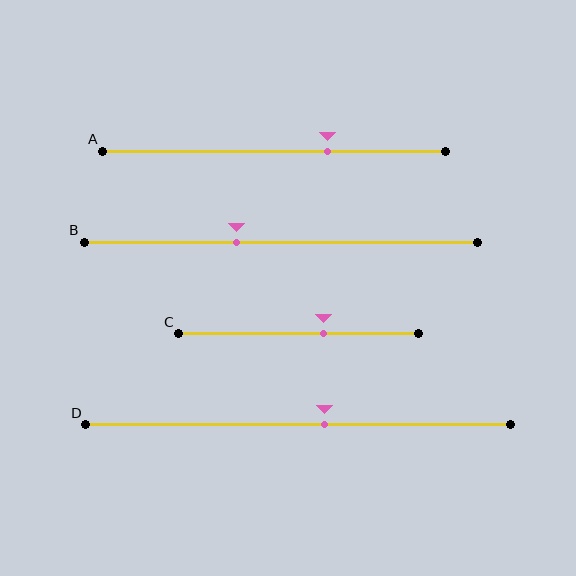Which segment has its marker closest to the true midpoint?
Segment D has its marker closest to the true midpoint.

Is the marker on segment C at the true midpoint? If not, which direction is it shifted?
No, the marker on segment C is shifted to the right by about 10% of the segment length.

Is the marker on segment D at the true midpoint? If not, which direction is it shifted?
No, the marker on segment D is shifted to the right by about 6% of the segment length.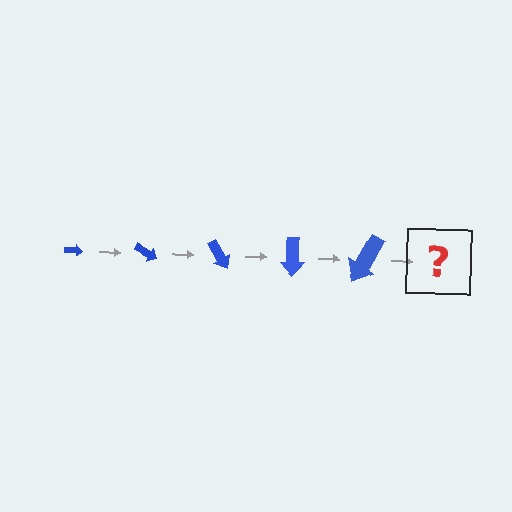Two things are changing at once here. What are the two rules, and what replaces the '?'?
The two rules are that the arrow grows larger each step and it rotates 30 degrees each step. The '?' should be an arrow, larger than the previous one and rotated 150 degrees from the start.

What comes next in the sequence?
The next element should be an arrow, larger than the previous one and rotated 150 degrees from the start.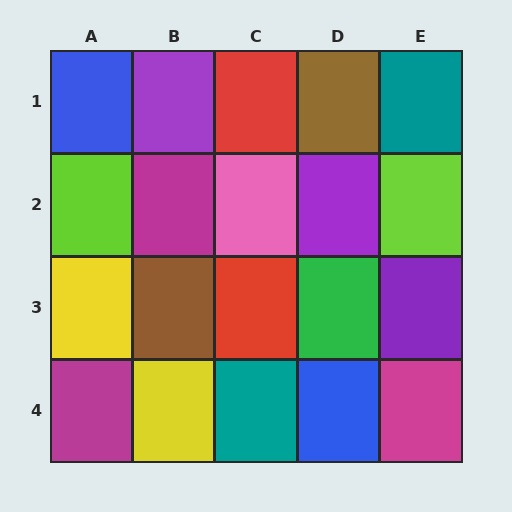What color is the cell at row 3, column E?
Purple.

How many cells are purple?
3 cells are purple.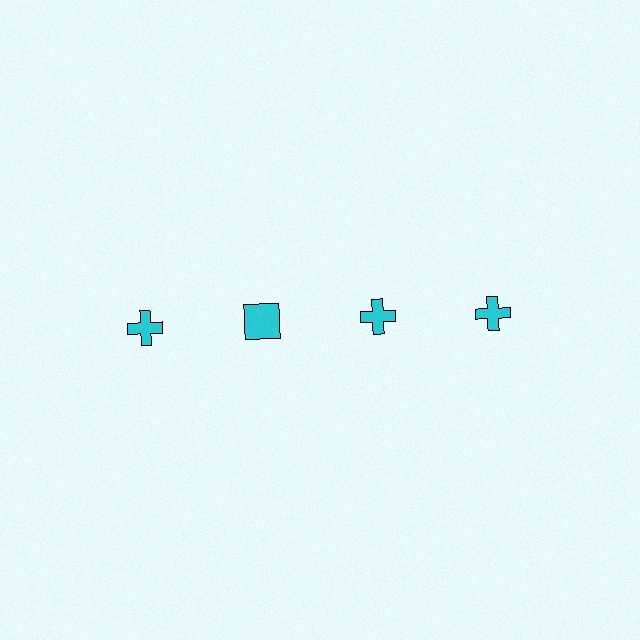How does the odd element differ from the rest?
It has a different shape: square instead of cross.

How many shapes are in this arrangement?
There are 4 shapes arranged in a grid pattern.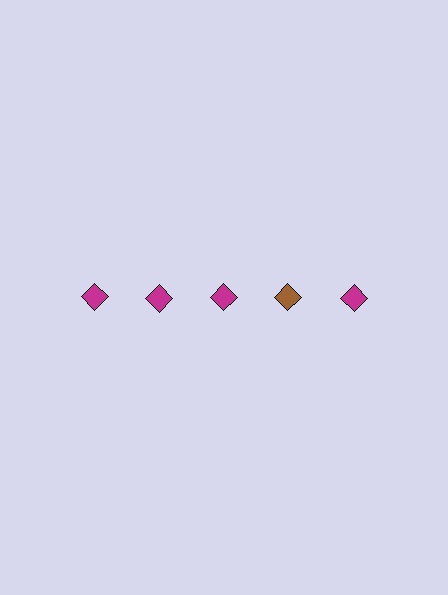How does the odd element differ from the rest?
It has a different color: brown instead of magenta.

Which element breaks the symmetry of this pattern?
The brown diamond in the top row, second from right column breaks the symmetry. All other shapes are magenta diamonds.